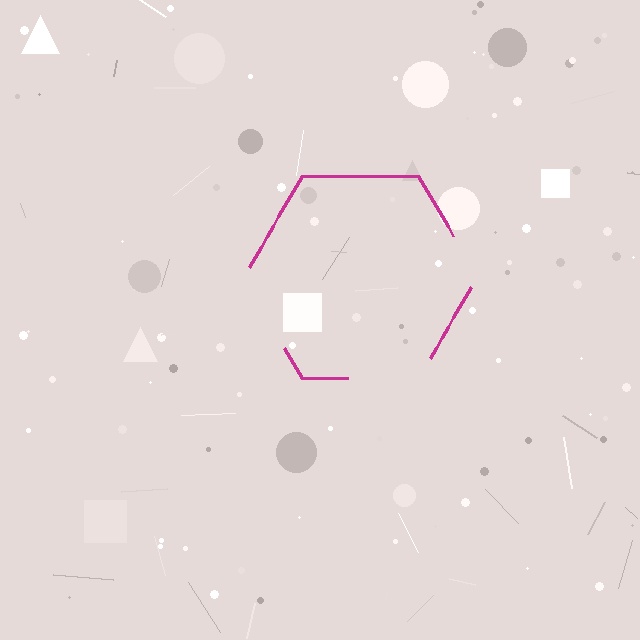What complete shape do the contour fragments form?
The contour fragments form a hexagon.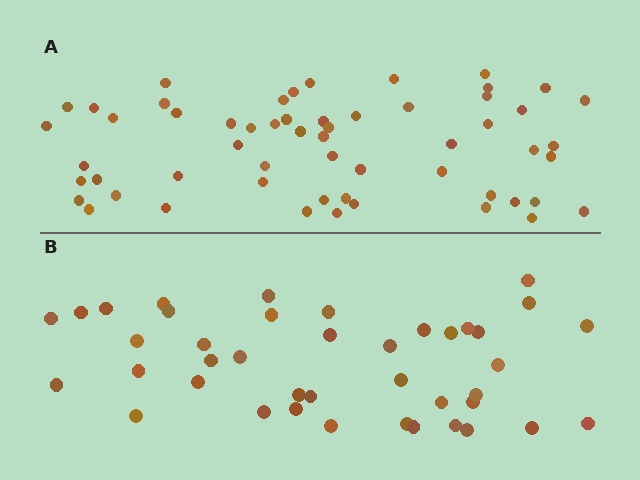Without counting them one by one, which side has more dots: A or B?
Region A (the top region) has more dots.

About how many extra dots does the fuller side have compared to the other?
Region A has approximately 15 more dots than region B.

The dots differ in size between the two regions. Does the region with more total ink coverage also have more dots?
No. Region B has more total ink coverage because its dots are larger, but region A actually contains more individual dots. Total area can be misleading — the number of items is what matters here.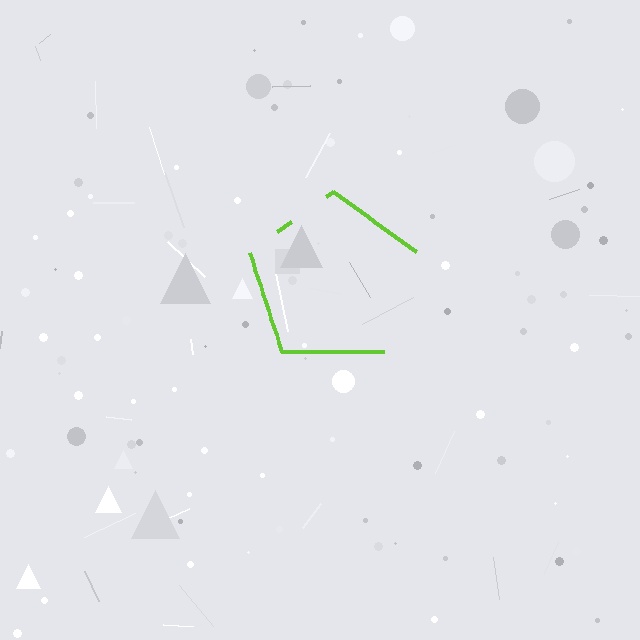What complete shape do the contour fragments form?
The contour fragments form a pentagon.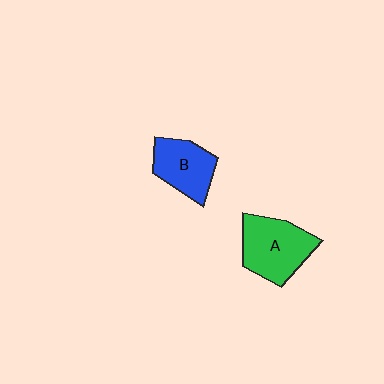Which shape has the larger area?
Shape A (green).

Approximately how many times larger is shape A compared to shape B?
Approximately 1.3 times.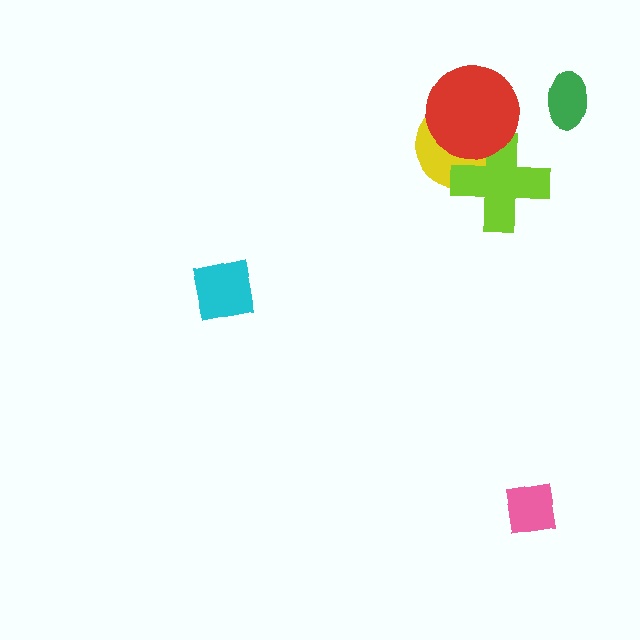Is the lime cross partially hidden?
Yes, it is partially covered by another shape.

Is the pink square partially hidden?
No, no other shape covers it.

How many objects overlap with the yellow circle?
2 objects overlap with the yellow circle.